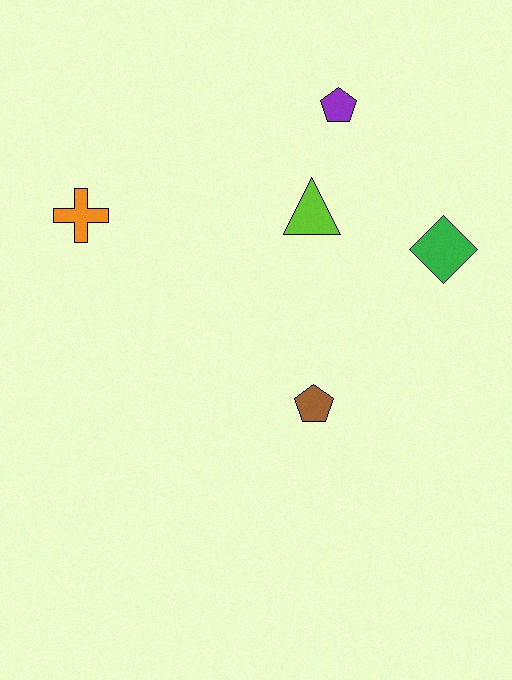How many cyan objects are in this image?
There are no cyan objects.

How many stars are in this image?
There are no stars.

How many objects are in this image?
There are 5 objects.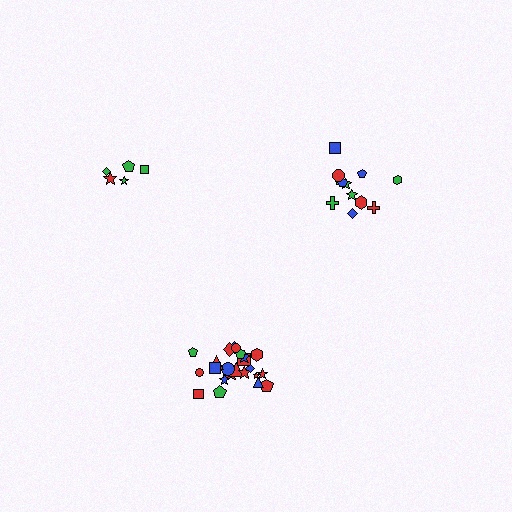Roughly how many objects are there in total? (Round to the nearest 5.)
Roughly 40 objects in total.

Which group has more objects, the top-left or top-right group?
The top-right group.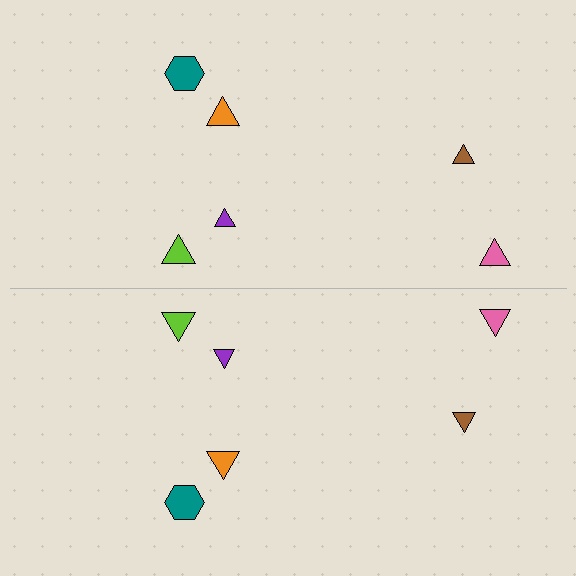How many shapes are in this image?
There are 12 shapes in this image.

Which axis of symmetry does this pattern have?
The pattern has a horizontal axis of symmetry running through the center of the image.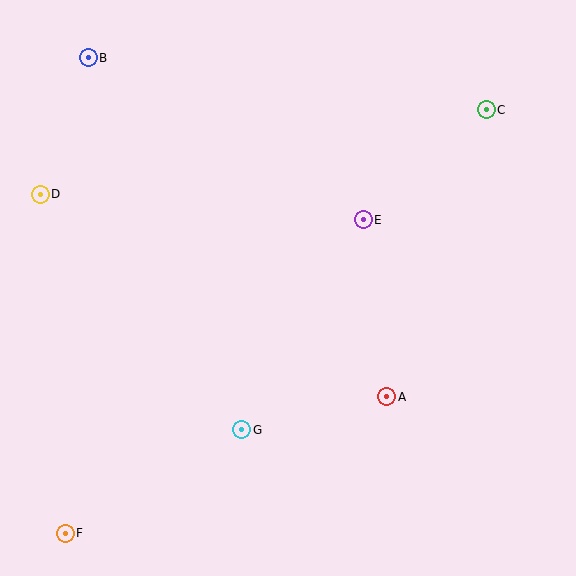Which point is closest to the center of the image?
Point E at (363, 220) is closest to the center.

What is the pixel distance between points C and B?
The distance between C and B is 401 pixels.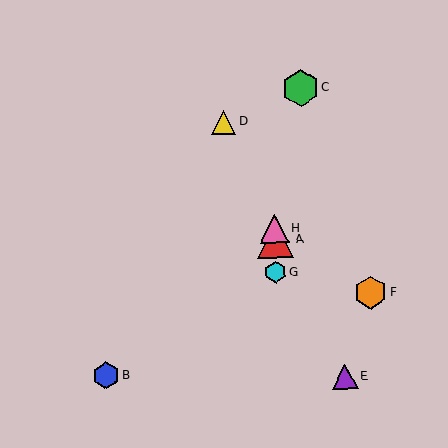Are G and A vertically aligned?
Yes, both are at x≈275.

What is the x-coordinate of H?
Object H is at x≈274.